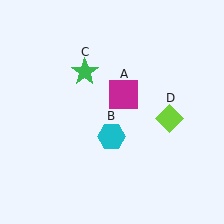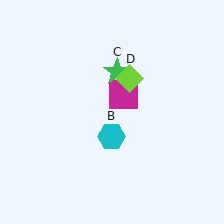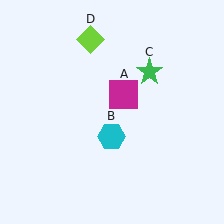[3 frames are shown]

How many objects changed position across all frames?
2 objects changed position: green star (object C), lime diamond (object D).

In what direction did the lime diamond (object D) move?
The lime diamond (object D) moved up and to the left.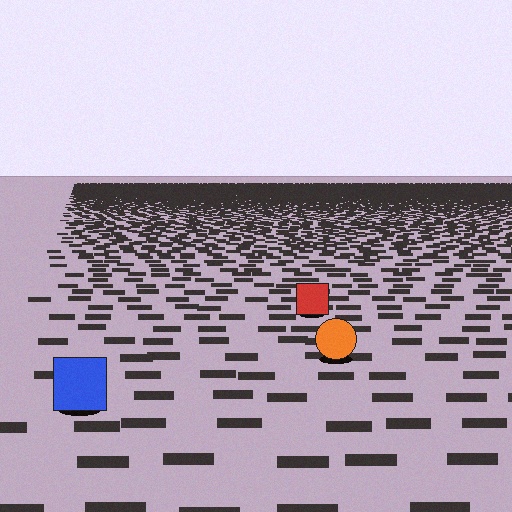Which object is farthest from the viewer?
The red square is farthest from the viewer. It appears smaller and the ground texture around it is denser.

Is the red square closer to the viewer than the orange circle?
No. The orange circle is closer — you can tell from the texture gradient: the ground texture is coarser near it.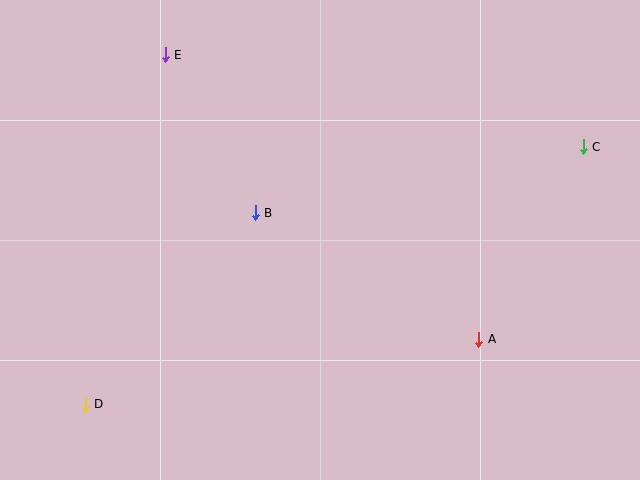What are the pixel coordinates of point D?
Point D is at (85, 404).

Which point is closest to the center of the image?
Point B at (255, 213) is closest to the center.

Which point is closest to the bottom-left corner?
Point D is closest to the bottom-left corner.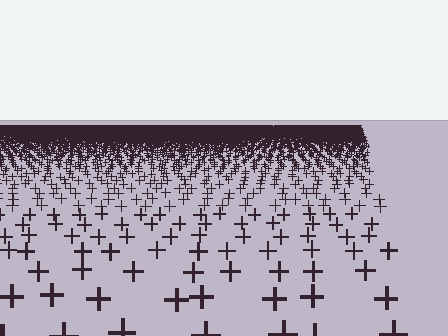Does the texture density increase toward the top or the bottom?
Density increases toward the top.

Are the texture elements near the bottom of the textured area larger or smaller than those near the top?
Larger. Near the bottom, elements are closer to the viewer and appear at a bigger on-screen size.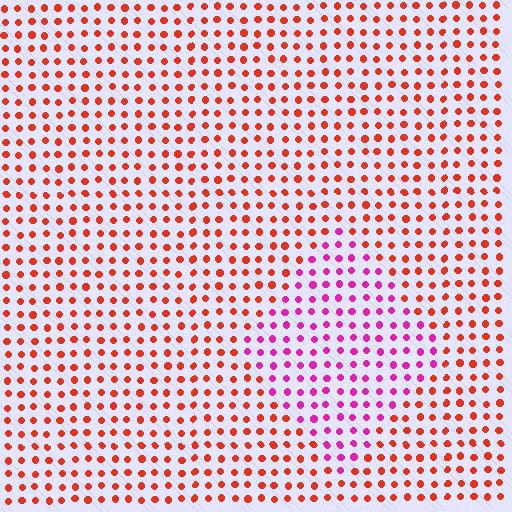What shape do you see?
I see a diamond.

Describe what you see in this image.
The image is filled with small red elements in a uniform arrangement. A diamond-shaped region is visible where the elements are tinted to a slightly different hue, forming a subtle color boundary.